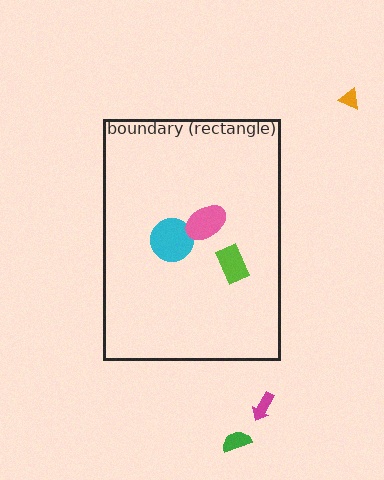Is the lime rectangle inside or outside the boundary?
Inside.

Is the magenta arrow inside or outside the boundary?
Outside.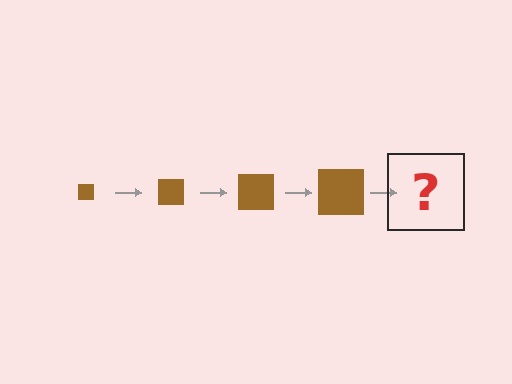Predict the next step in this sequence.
The next step is a brown square, larger than the previous one.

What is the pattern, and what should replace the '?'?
The pattern is that the square gets progressively larger each step. The '?' should be a brown square, larger than the previous one.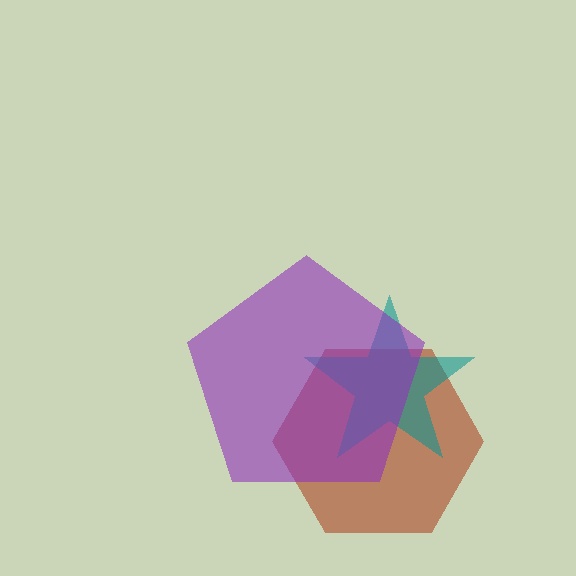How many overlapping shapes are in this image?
There are 3 overlapping shapes in the image.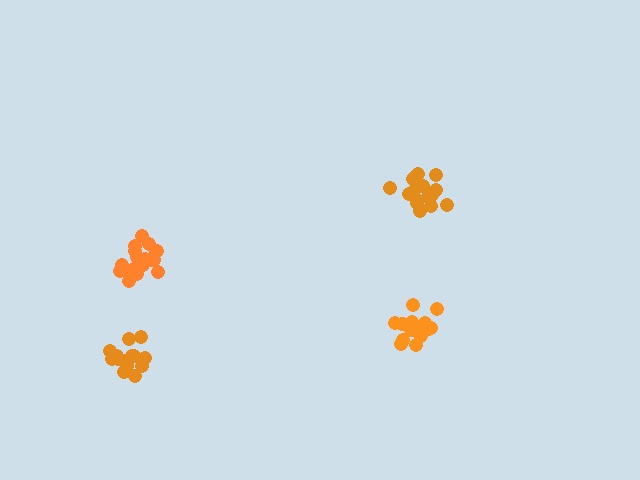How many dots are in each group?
Group 1: 15 dots, Group 2: 19 dots, Group 3: 17 dots, Group 4: 19 dots (70 total).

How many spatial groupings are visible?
There are 4 spatial groupings.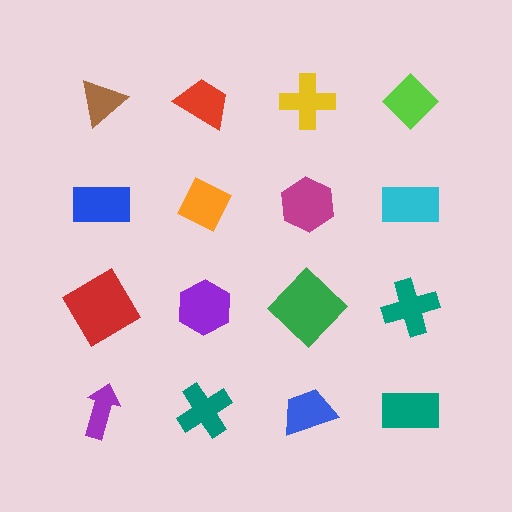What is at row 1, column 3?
A yellow cross.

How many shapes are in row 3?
4 shapes.